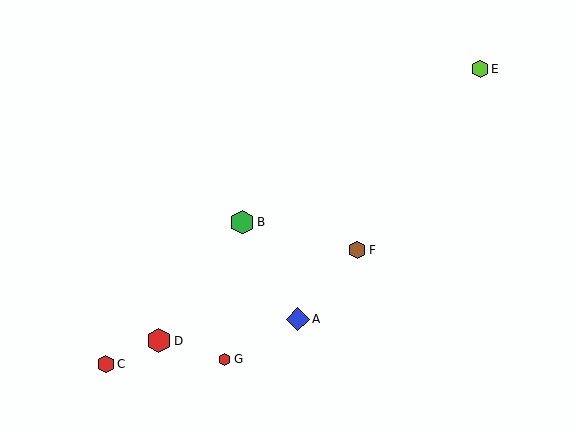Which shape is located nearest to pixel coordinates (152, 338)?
The red hexagon (labeled D) at (159, 341) is nearest to that location.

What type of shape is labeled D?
Shape D is a red hexagon.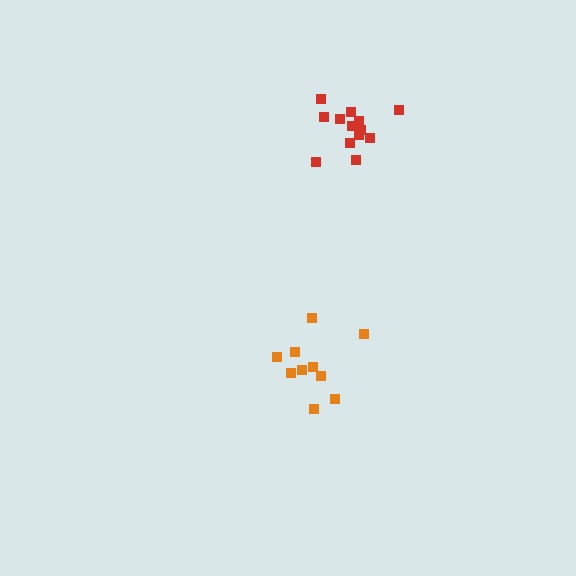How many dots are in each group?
Group 1: 10 dots, Group 2: 13 dots (23 total).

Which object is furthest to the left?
The orange cluster is leftmost.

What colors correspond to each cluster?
The clusters are colored: orange, red.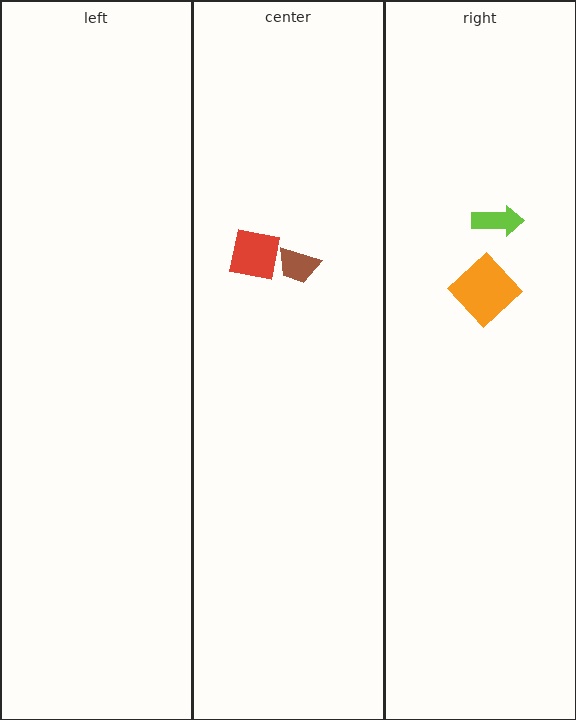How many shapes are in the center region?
2.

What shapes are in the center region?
The brown trapezoid, the red square.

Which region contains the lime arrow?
The right region.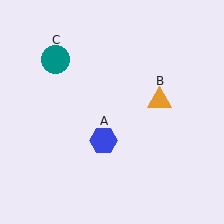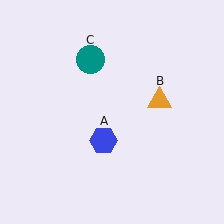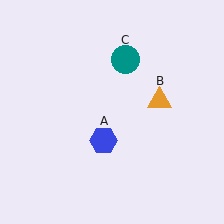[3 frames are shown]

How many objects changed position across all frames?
1 object changed position: teal circle (object C).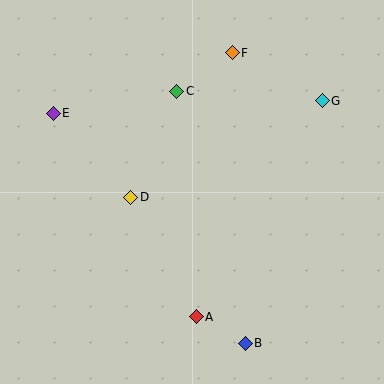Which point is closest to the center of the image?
Point D at (131, 197) is closest to the center.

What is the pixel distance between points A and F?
The distance between A and F is 266 pixels.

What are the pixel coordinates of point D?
Point D is at (131, 197).